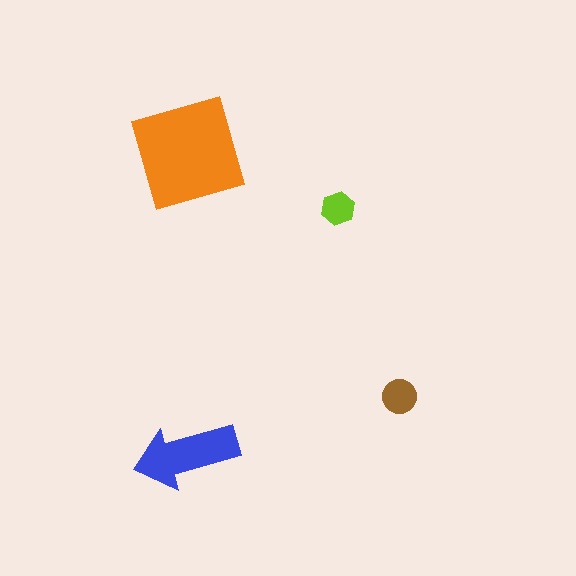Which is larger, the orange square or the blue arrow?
The orange square.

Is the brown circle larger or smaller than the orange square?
Smaller.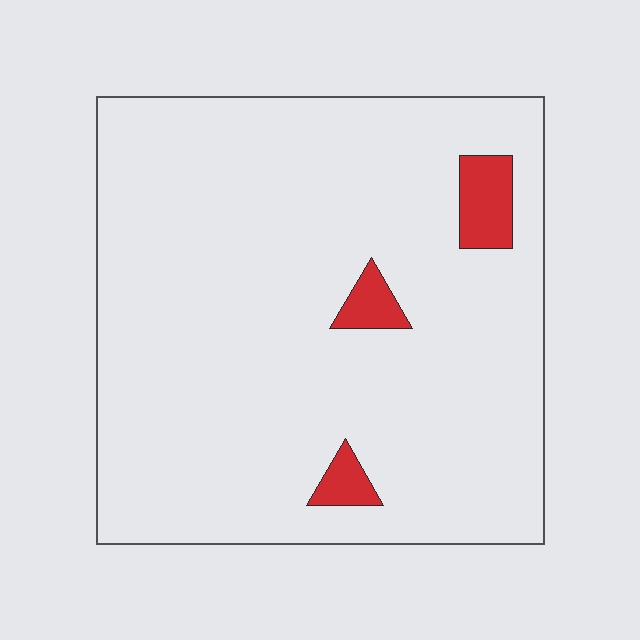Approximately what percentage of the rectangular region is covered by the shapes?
Approximately 5%.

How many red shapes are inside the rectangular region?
3.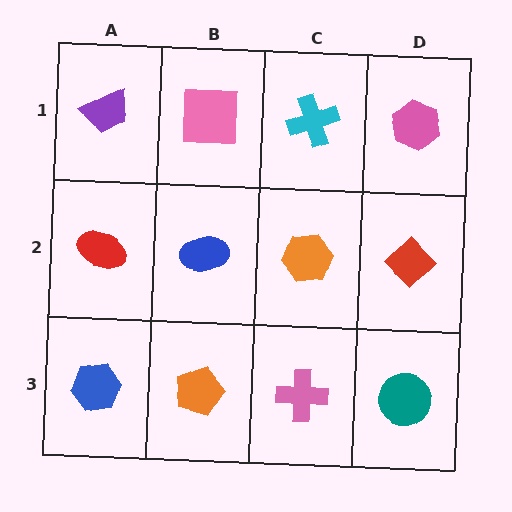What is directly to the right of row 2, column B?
An orange hexagon.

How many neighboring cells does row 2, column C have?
4.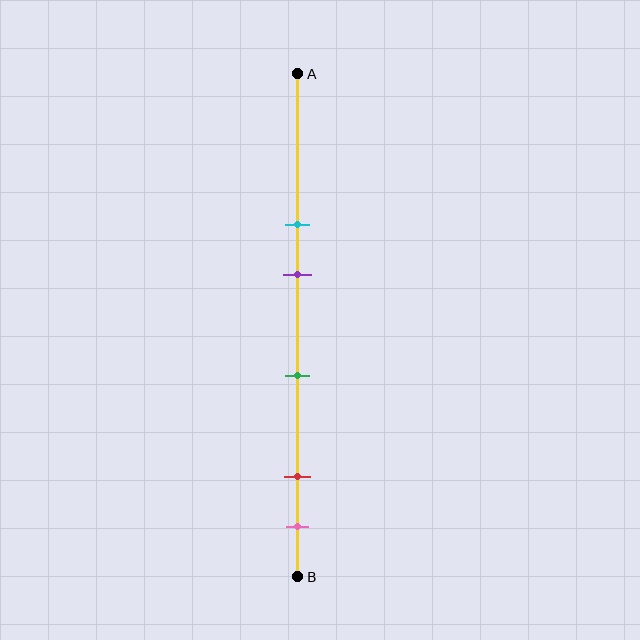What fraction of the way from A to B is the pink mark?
The pink mark is approximately 90% (0.9) of the way from A to B.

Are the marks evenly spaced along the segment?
No, the marks are not evenly spaced.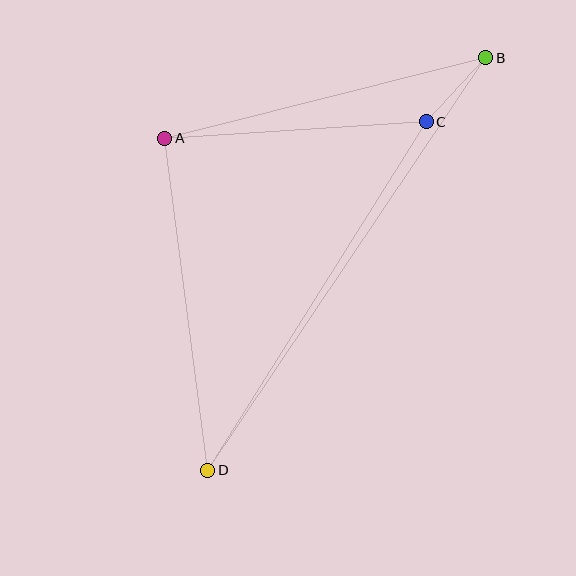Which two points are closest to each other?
Points B and C are closest to each other.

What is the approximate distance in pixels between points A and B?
The distance between A and B is approximately 331 pixels.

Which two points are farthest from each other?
Points B and D are farthest from each other.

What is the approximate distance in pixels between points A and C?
The distance between A and C is approximately 262 pixels.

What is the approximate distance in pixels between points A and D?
The distance between A and D is approximately 335 pixels.